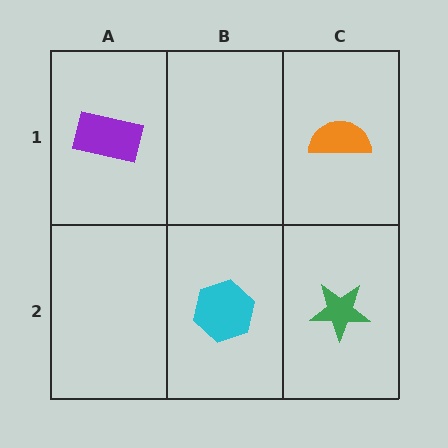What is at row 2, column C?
A green star.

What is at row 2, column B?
A cyan hexagon.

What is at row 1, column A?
A purple rectangle.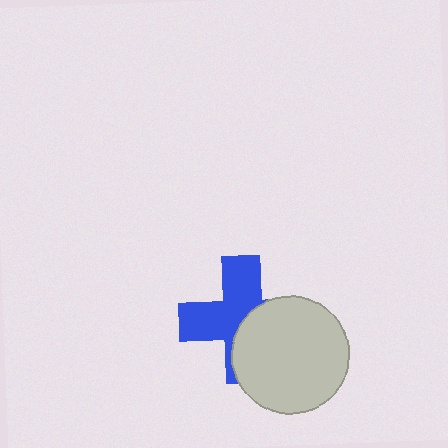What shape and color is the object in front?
The object in front is a light gray circle.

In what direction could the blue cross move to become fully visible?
The blue cross could move toward the upper-left. That would shift it out from behind the light gray circle entirely.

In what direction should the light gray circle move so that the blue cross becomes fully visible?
The light gray circle should move toward the lower-right. That is the shortest direction to clear the overlap and leave the blue cross fully visible.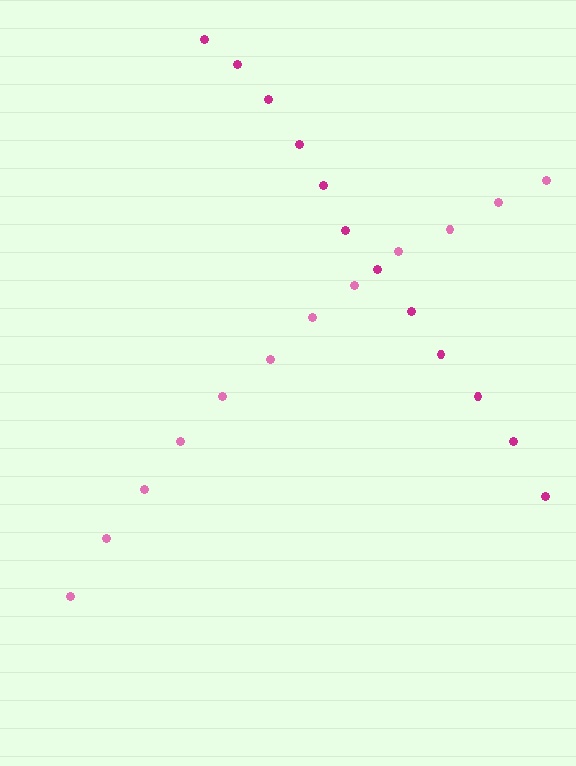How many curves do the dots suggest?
There are 2 distinct paths.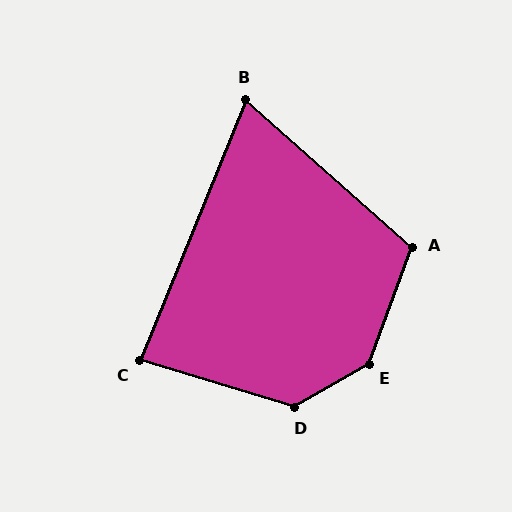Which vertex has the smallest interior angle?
B, at approximately 71 degrees.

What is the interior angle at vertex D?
Approximately 133 degrees (obtuse).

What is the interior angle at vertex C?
Approximately 85 degrees (acute).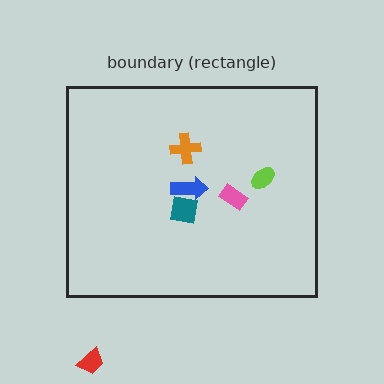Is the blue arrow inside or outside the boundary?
Inside.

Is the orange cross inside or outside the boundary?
Inside.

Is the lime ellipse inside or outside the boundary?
Inside.